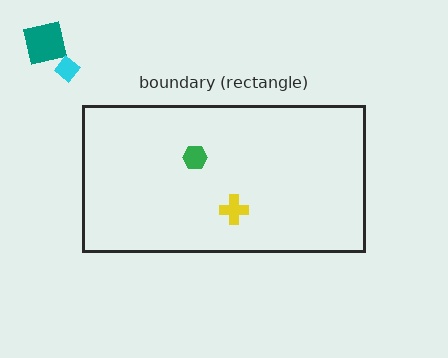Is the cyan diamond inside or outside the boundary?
Outside.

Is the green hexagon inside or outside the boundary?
Inside.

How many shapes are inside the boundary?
2 inside, 2 outside.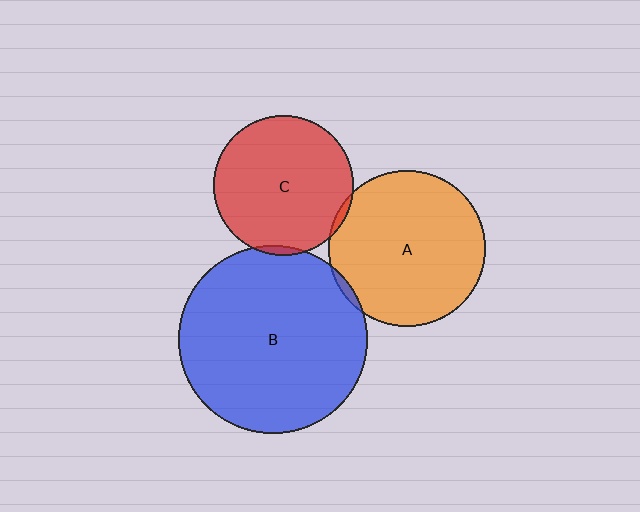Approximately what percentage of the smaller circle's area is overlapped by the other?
Approximately 5%.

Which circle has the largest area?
Circle B (blue).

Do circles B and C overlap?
Yes.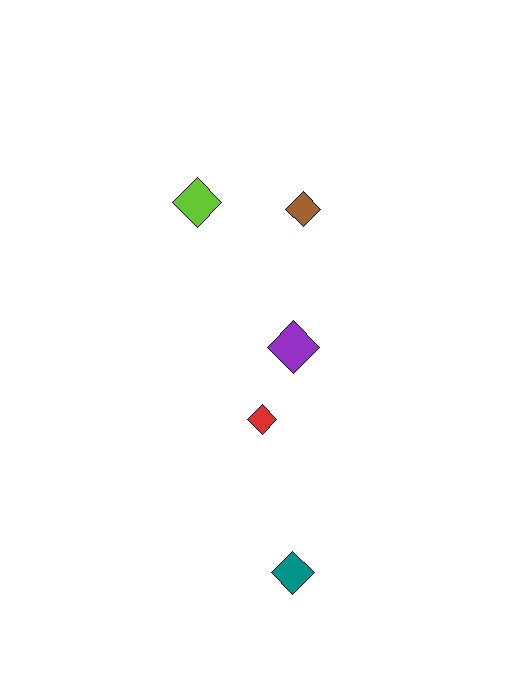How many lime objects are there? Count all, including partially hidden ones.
There is 1 lime object.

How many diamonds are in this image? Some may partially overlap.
There are 5 diamonds.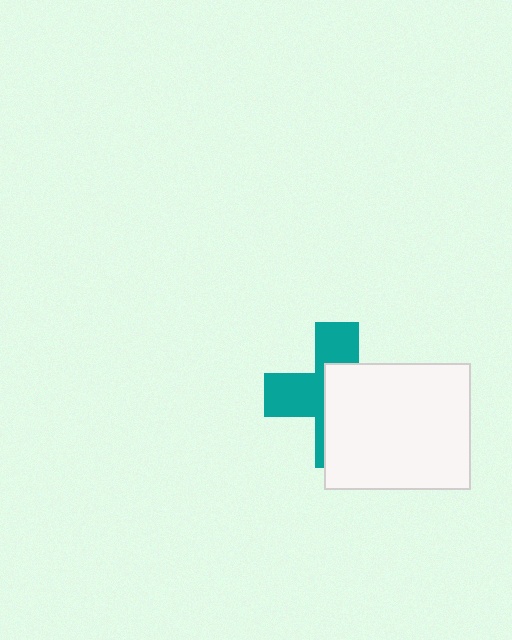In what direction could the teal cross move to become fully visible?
The teal cross could move left. That would shift it out from behind the white rectangle entirely.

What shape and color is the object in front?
The object in front is a white rectangle.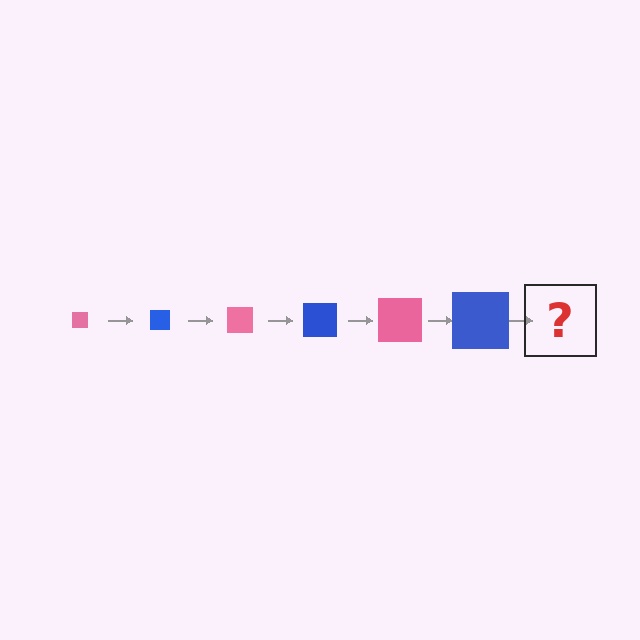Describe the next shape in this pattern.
It should be a pink square, larger than the previous one.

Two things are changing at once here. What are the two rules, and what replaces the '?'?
The two rules are that the square grows larger each step and the color cycles through pink and blue. The '?' should be a pink square, larger than the previous one.